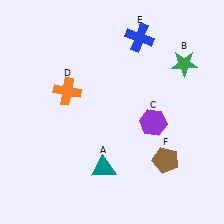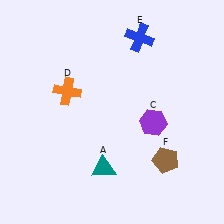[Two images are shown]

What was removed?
The green star (B) was removed in Image 2.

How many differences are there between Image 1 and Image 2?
There is 1 difference between the two images.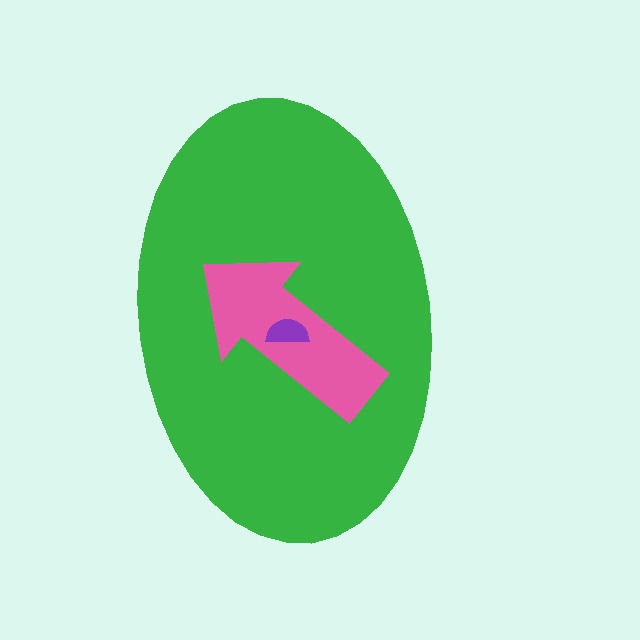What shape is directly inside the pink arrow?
The purple semicircle.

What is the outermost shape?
The green ellipse.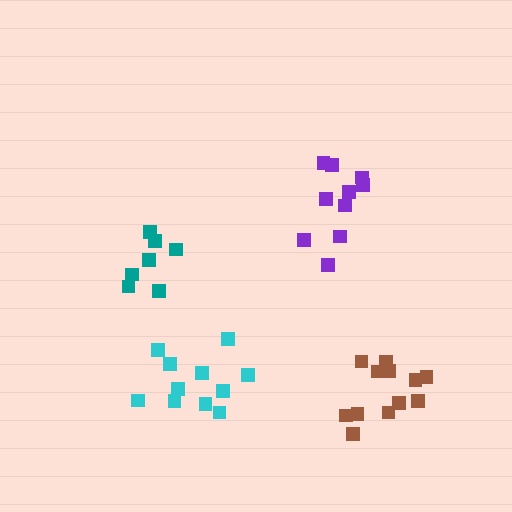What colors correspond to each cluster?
The clusters are colored: teal, purple, cyan, brown.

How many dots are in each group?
Group 1: 7 dots, Group 2: 10 dots, Group 3: 11 dots, Group 4: 12 dots (40 total).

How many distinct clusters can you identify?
There are 4 distinct clusters.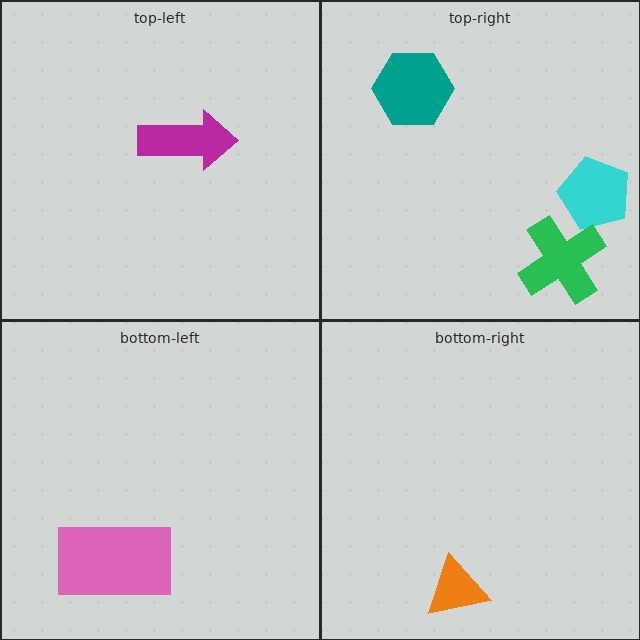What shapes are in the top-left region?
The magenta arrow.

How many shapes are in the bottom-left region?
1.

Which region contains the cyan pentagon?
The top-right region.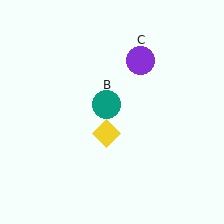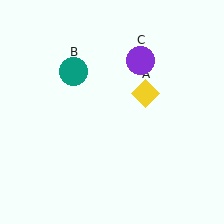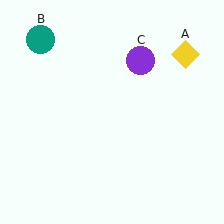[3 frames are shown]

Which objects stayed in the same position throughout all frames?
Purple circle (object C) remained stationary.